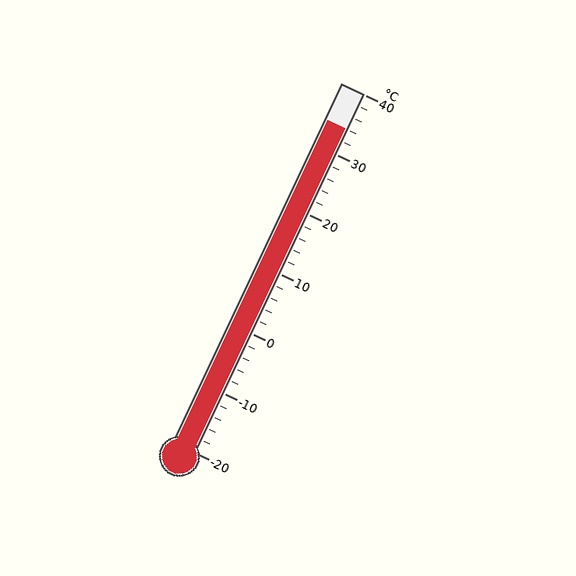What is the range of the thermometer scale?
The thermometer scale ranges from -20°C to 40°C.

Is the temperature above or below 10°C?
The temperature is above 10°C.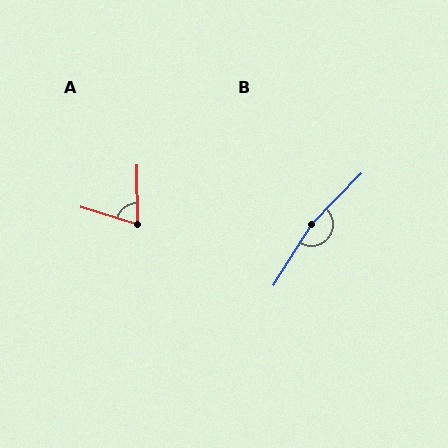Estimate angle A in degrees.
Approximately 72 degrees.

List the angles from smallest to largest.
A (72°), B (167°).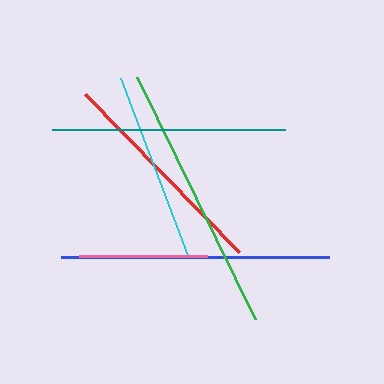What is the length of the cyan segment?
The cyan segment is approximately 190 pixels long.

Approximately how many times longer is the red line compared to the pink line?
The red line is approximately 1.7 times the length of the pink line.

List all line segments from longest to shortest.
From longest to shortest: green, blue, teal, red, cyan, pink.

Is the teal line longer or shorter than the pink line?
The teal line is longer than the pink line.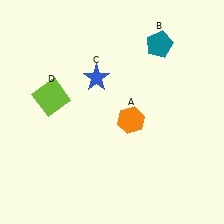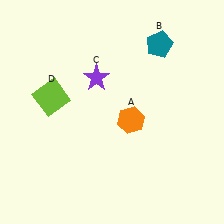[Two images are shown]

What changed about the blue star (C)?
In Image 1, C is blue. In Image 2, it changed to purple.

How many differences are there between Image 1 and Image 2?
There is 1 difference between the two images.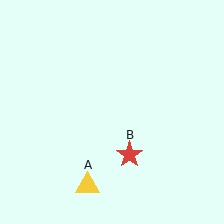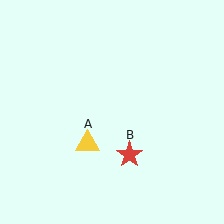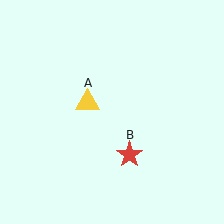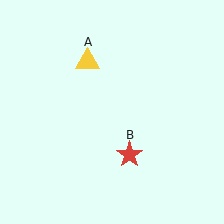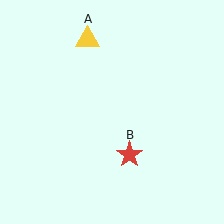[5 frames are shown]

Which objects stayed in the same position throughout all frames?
Red star (object B) remained stationary.